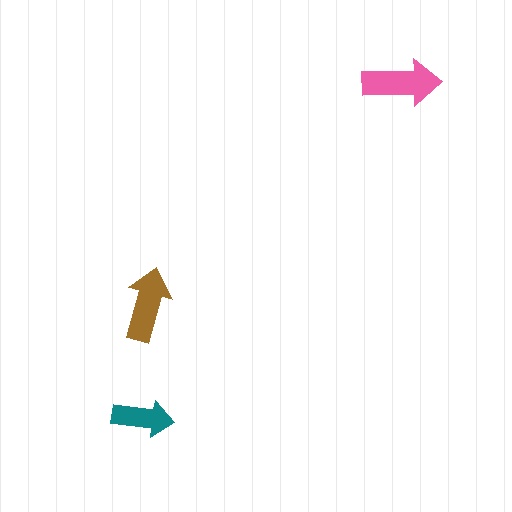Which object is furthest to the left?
The teal arrow is leftmost.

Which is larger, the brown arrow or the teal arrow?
The brown one.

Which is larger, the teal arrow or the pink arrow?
The pink one.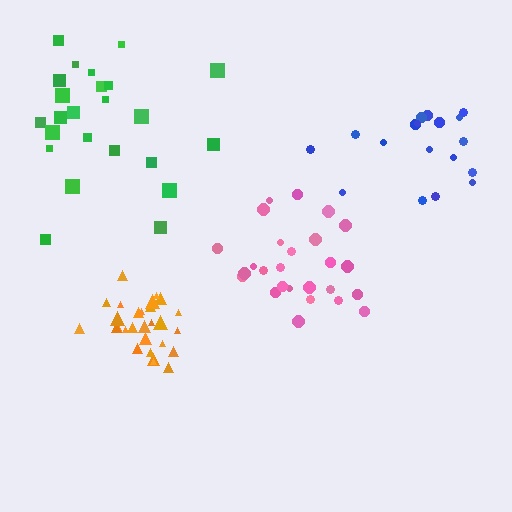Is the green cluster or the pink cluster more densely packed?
Pink.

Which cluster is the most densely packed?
Orange.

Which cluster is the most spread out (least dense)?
Green.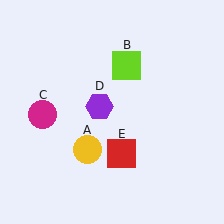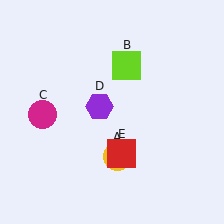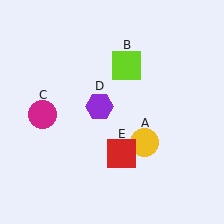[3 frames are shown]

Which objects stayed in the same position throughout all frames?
Lime square (object B) and magenta circle (object C) and purple hexagon (object D) and red square (object E) remained stationary.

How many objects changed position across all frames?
1 object changed position: yellow circle (object A).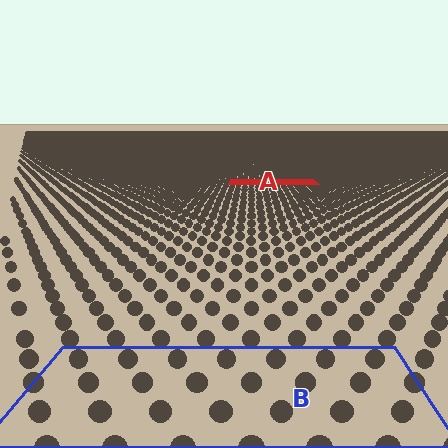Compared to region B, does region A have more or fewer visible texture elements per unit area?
Region A has more texture elements per unit area — they are packed more densely because it is farther away.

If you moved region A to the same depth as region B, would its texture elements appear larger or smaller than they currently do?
They would appear larger. At a closer depth, the same texture elements are projected at a bigger on-screen size.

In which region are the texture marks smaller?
The texture marks are smaller in region A, because it is farther away.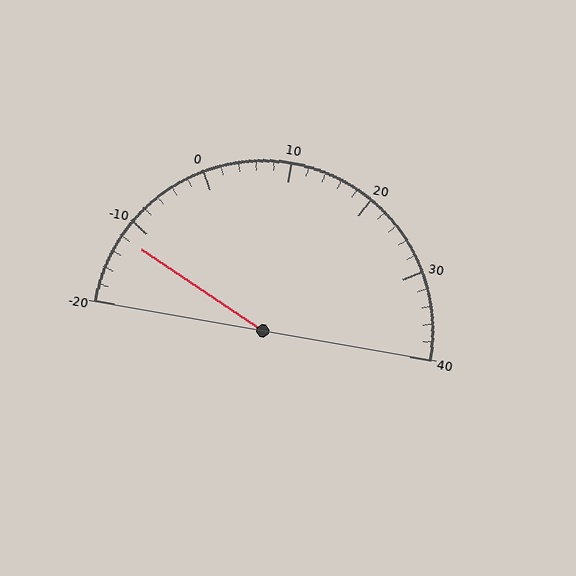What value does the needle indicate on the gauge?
The needle indicates approximately -12.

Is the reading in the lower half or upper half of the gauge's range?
The reading is in the lower half of the range (-20 to 40).